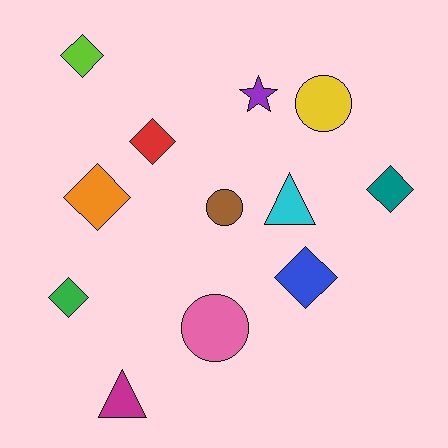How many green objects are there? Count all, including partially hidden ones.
There is 1 green object.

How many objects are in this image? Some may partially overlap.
There are 12 objects.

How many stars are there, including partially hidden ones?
There is 1 star.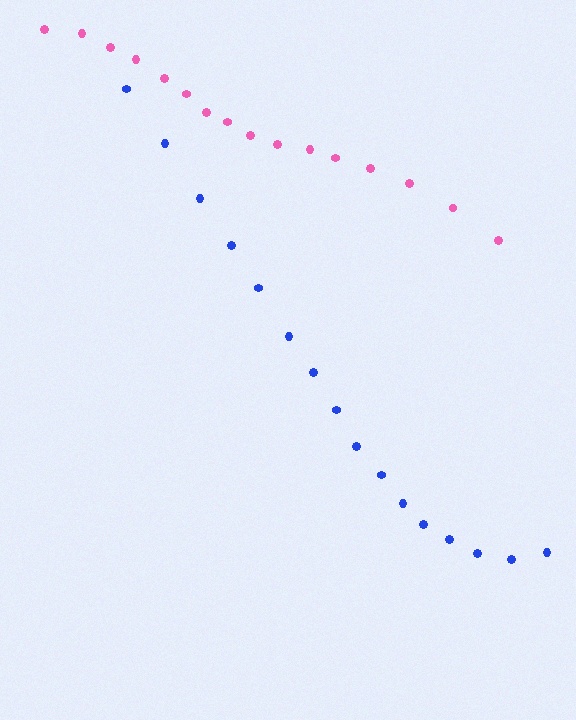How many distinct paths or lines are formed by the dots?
There are 2 distinct paths.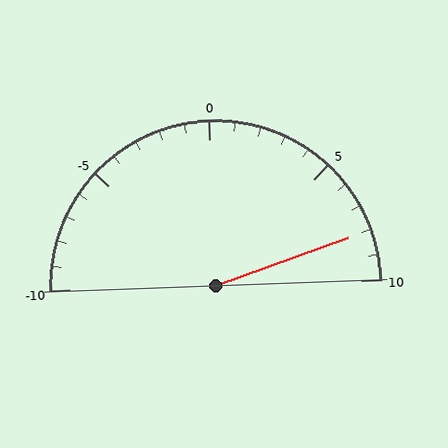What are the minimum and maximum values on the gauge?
The gauge ranges from -10 to 10.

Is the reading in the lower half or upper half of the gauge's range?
The reading is in the upper half of the range (-10 to 10).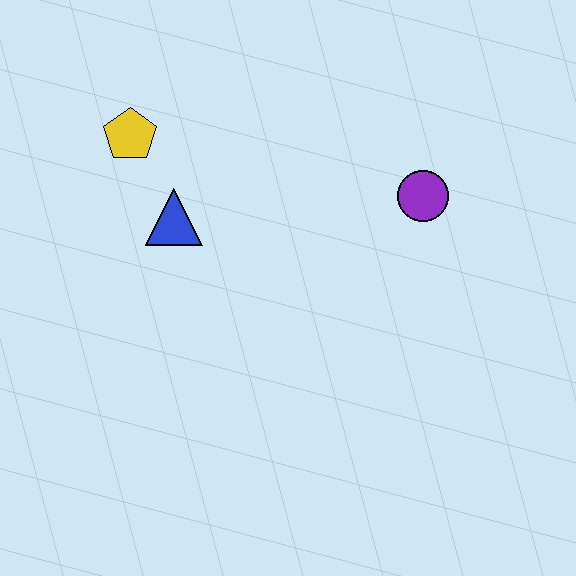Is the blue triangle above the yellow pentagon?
No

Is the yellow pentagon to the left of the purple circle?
Yes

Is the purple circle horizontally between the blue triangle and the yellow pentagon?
No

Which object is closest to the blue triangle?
The yellow pentagon is closest to the blue triangle.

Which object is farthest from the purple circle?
The yellow pentagon is farthest from the purple circle.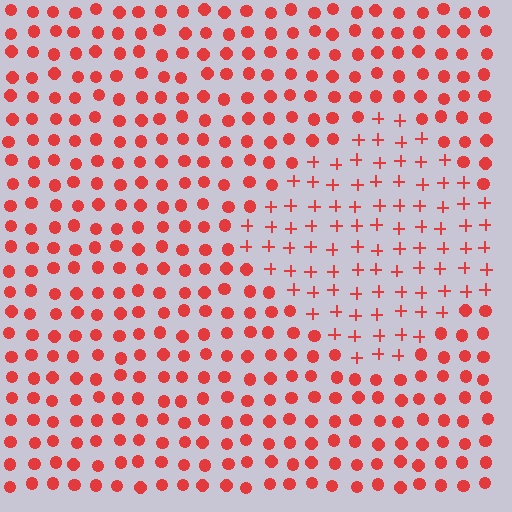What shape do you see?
I see a diamond.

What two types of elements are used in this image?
The image uses plus signs inside the diamond region and circles outside it.